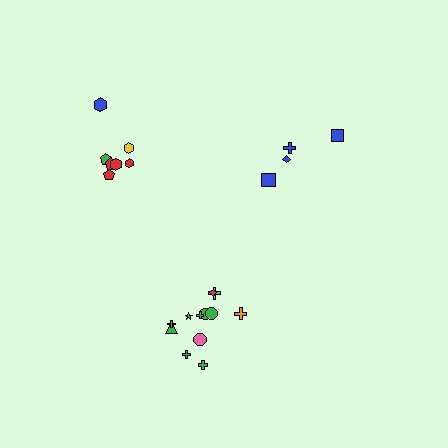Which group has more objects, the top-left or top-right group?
The top-left group.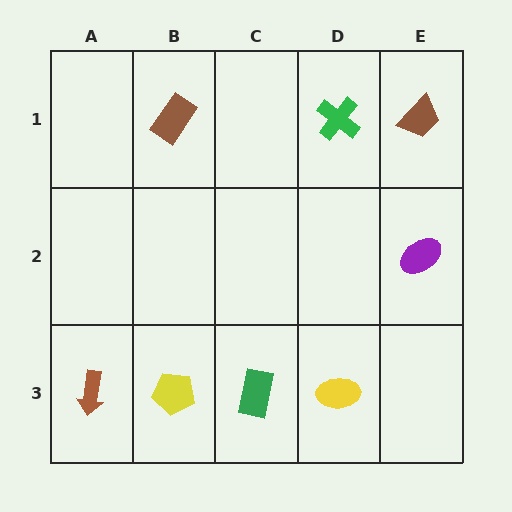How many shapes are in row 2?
1 shape.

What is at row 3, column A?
A brown arrow.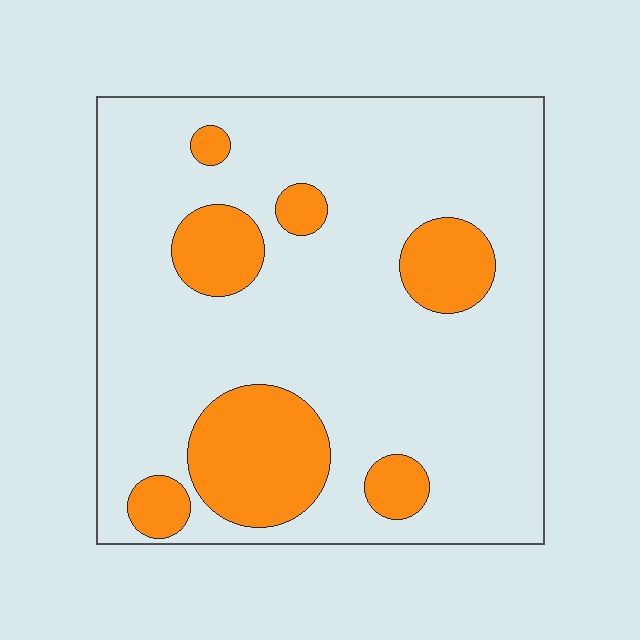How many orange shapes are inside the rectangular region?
7.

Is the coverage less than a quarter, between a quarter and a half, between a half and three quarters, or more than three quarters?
Less than a quarter.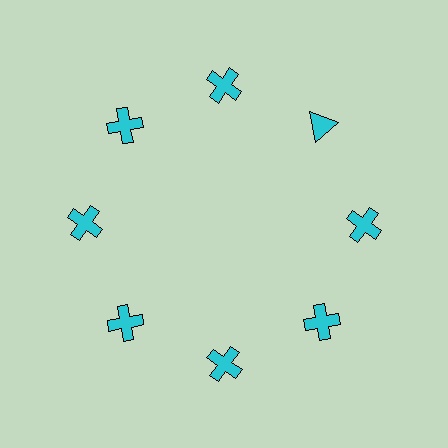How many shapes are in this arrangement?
There are 8 shapes arranged in a ring pattern.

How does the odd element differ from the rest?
It has a different shape: triangle instead of cross.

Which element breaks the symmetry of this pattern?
The cyan triangle at roughly the 2 o'clock position breaks the symmetry. All other shapes are cyan crosses.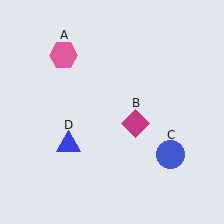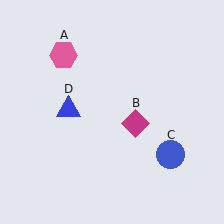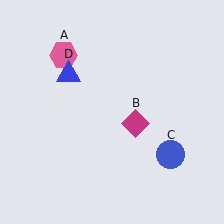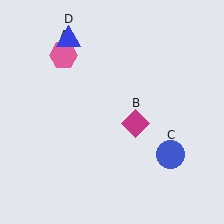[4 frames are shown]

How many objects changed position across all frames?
1 object changed position: blue triangle (object D).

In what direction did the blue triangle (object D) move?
The blue triangle (object D) moved up.